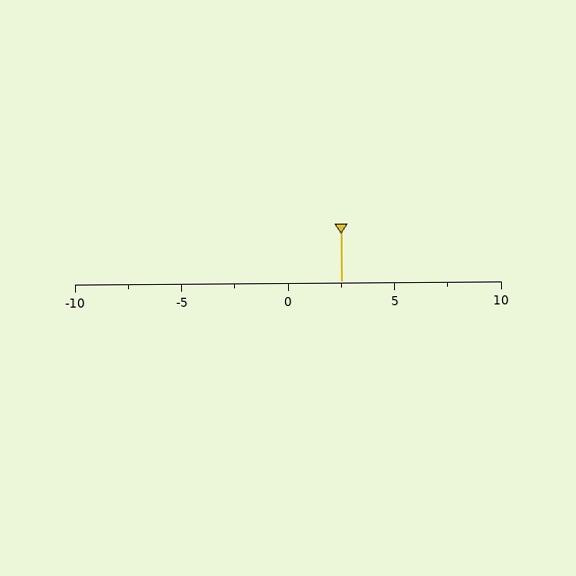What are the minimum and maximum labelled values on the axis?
The axis runs from -10 to 10.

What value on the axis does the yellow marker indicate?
The marker indicates approximately 2.5.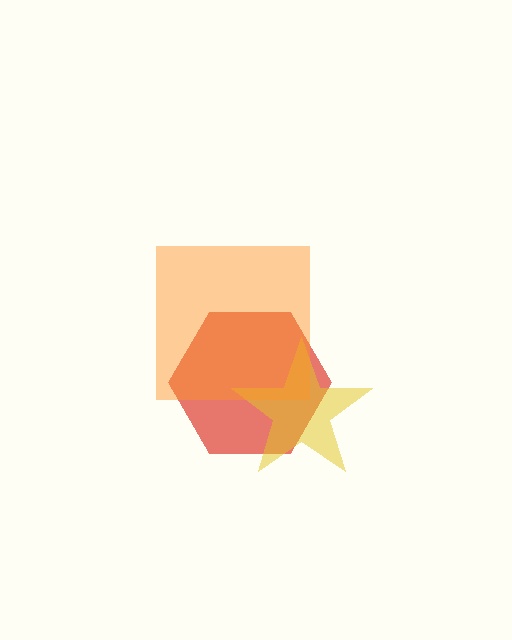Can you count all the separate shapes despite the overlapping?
Yes, there are 3 separate shapes.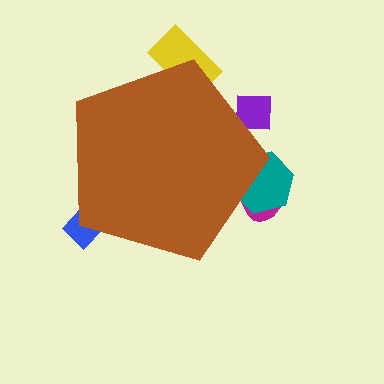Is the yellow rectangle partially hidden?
Yes, the yellow rectangle is partially hidden behind the brown pentagon.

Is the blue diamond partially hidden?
Yes, the blue diamond is partially hidden behind the brown pentagon.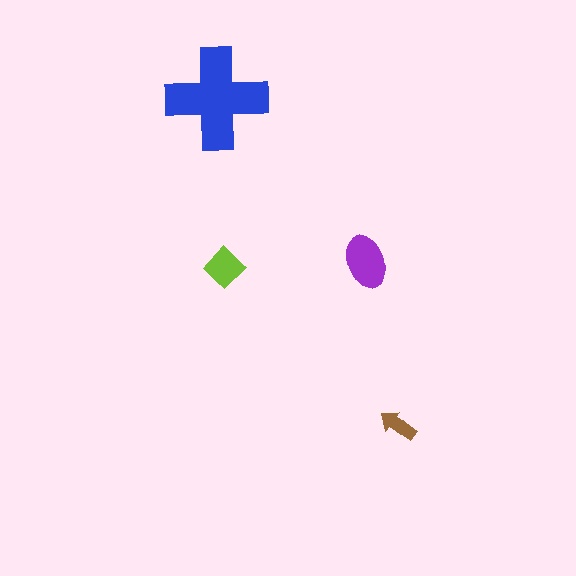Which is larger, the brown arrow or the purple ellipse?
The purple ellipse.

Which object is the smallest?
The brown arrow.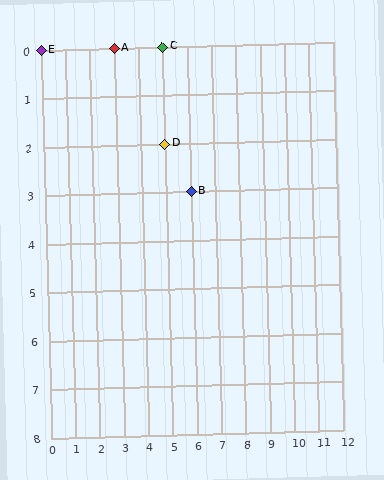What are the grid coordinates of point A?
Point A is at grid coordinates (3, 0).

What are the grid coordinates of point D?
Point D is at grid coordinates (5, 2).